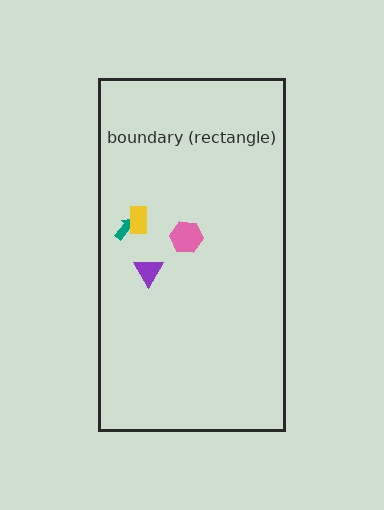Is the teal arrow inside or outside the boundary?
Inside.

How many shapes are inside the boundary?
4 inside, 0 outside.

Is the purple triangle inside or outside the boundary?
Inside.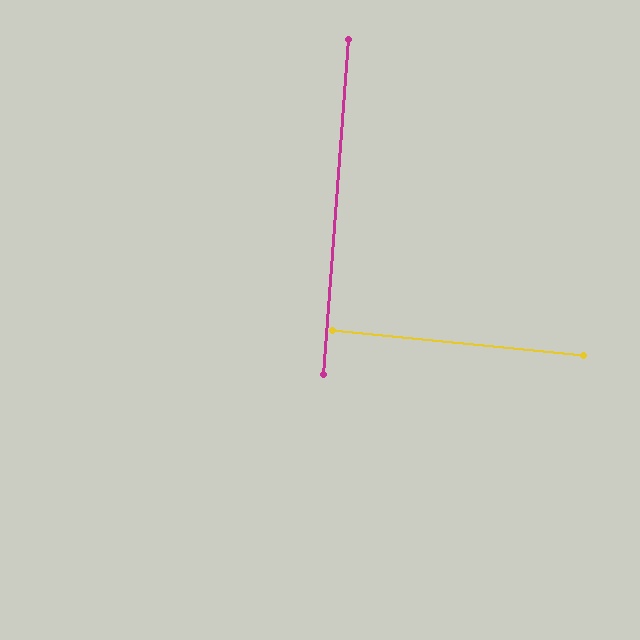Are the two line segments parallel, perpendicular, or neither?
Perpendicular — they meet at approximately 89°.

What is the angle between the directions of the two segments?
Approximately 89 degrees.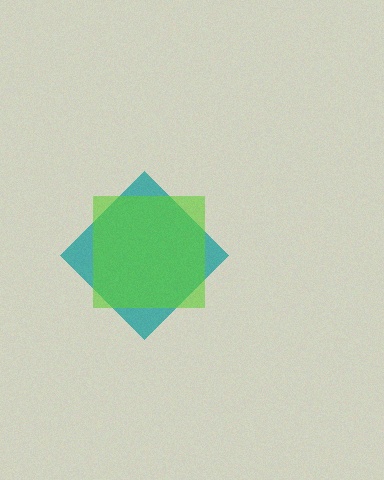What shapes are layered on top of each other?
The layered shapes are: a teal diamond, a lime square.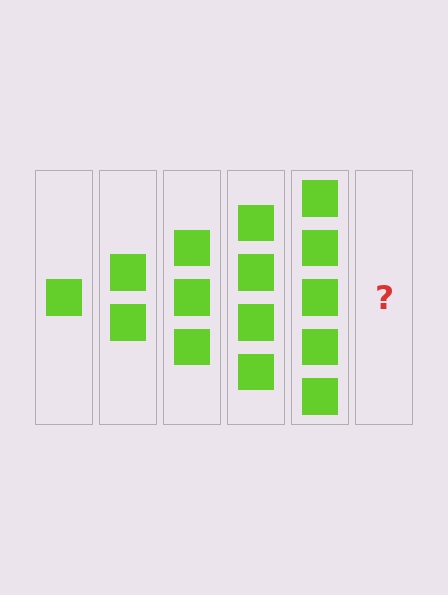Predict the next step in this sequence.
The next step is 6 squares.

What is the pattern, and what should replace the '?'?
The pattern is that each step adds one more square. The '?' should be 6 squares.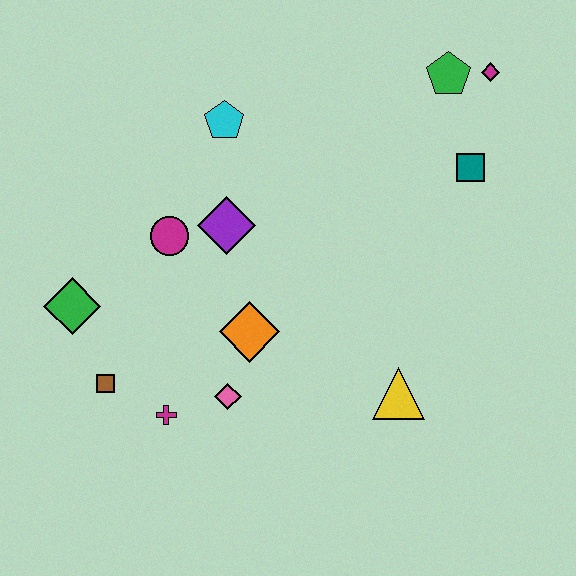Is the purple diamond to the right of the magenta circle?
Yes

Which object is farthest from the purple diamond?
The magenta diamond is farthest from the purple diamond.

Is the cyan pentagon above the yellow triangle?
Yes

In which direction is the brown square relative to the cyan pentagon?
The brown square is below the cyan pentagon.